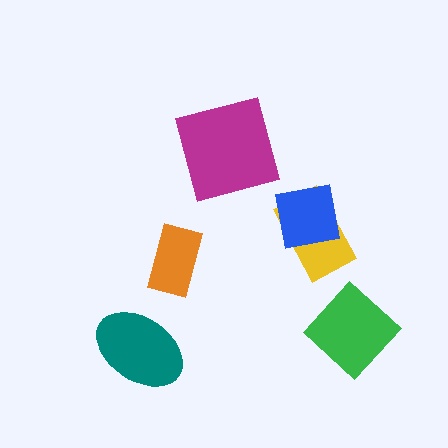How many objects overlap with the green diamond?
0 objects overlap with the green diamond.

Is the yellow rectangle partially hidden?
Yes, it is partially covered by another shape.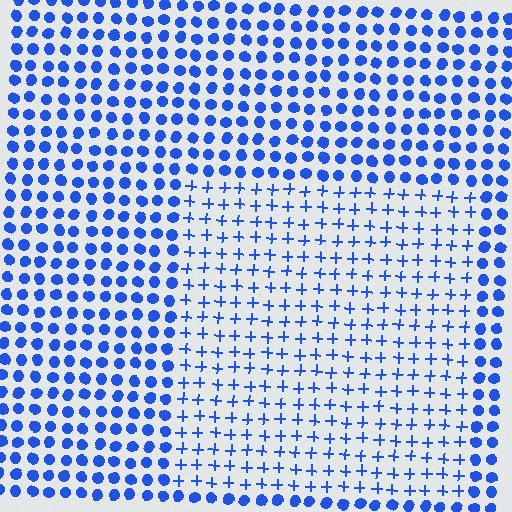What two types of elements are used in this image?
The image uses plus signs inside the rectangle region and circles outside it.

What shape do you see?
I see a rectangle.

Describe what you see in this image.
The image is filled with small blue elements arranged in a uniform grid. A rectangle-shaped region contains plus signs, while the surrounding area contains circles. The boundary is defined purely by the change in element shape.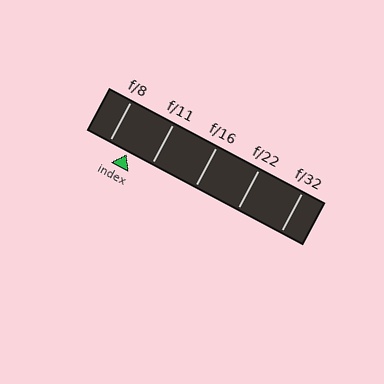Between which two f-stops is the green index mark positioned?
The index mark is between f/8 and f/11.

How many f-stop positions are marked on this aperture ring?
There are 5 f-stop positions marked.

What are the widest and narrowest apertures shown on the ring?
The widest aperture shown is f/8 and the narrowest is f/32.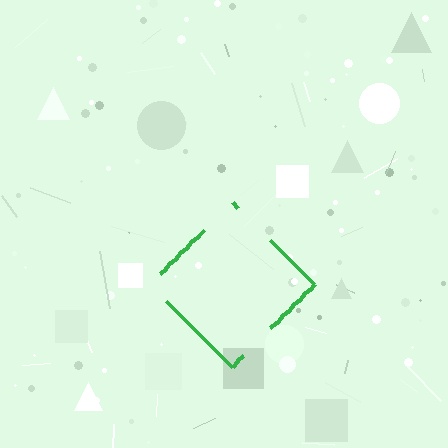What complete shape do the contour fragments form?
The contour fragments form a diamond.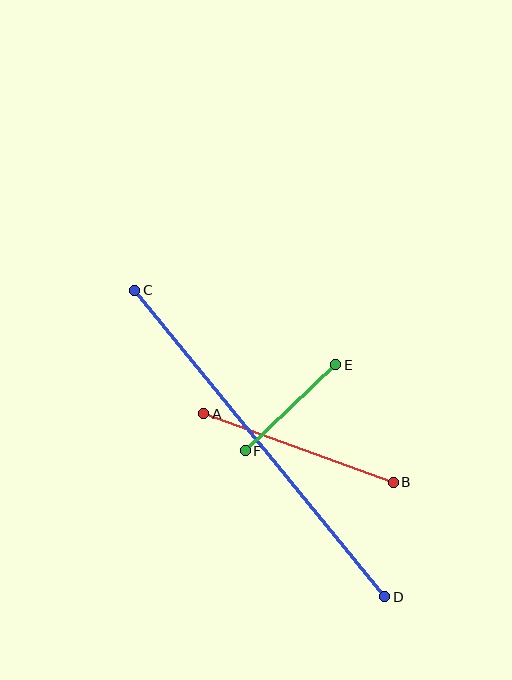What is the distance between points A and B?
The distance is approximately 201 pixels.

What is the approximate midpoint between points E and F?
The midpoint is at approximately (290, 408) pixels.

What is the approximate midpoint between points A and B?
The midpoint is at approximately (299, 448) pixels.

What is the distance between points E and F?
The distance is approximately 125 pixels.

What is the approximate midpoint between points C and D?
The midpoint is at approximately (260, 444) pixels.